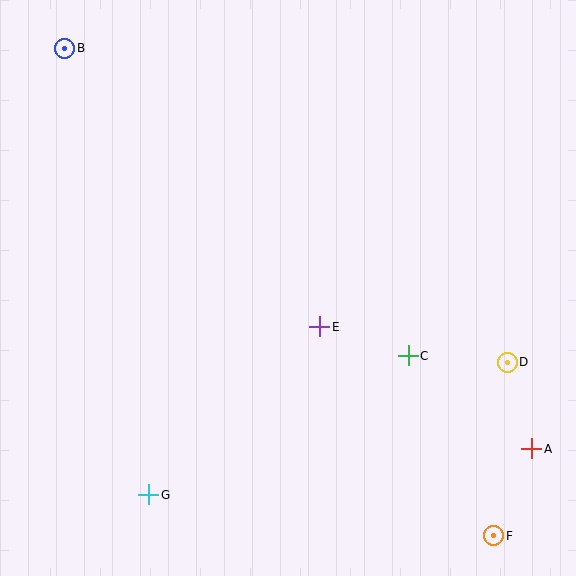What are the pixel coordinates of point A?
Point A is at (532, 449).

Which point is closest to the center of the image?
Point E at (320, 327) is closest to the center.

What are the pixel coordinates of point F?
Point F is at (494, 536).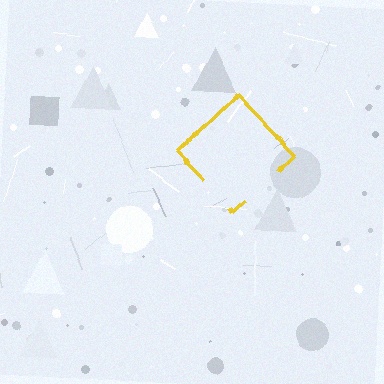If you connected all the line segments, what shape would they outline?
They would outline a diamond.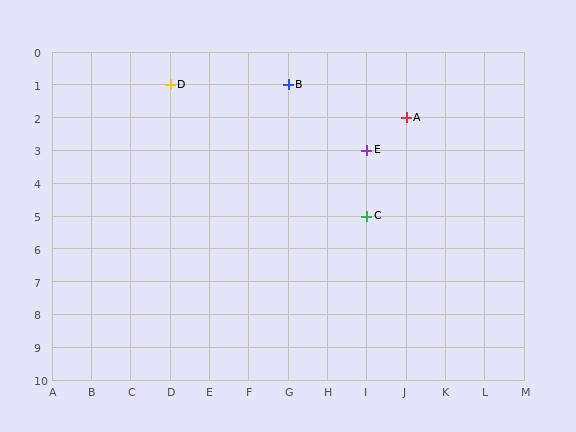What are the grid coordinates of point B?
Point B is at grid coordinates (G, 1).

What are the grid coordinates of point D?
Point D is at grid coordinates (D, 1).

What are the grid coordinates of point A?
Point A is at grid coordinates (J, 2).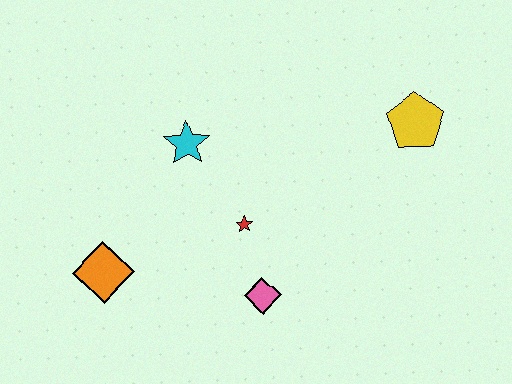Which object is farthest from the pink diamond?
The yellow pentagon is farthest from the pink diamond.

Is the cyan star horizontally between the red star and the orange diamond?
Yes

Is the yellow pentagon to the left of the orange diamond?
No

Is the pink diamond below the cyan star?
Yes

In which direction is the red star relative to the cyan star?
The red star is below the cyan star.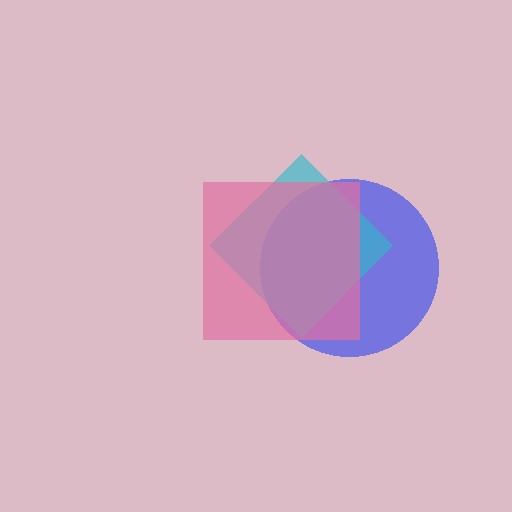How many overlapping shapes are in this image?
There are 3 overlapping shapes in the image.